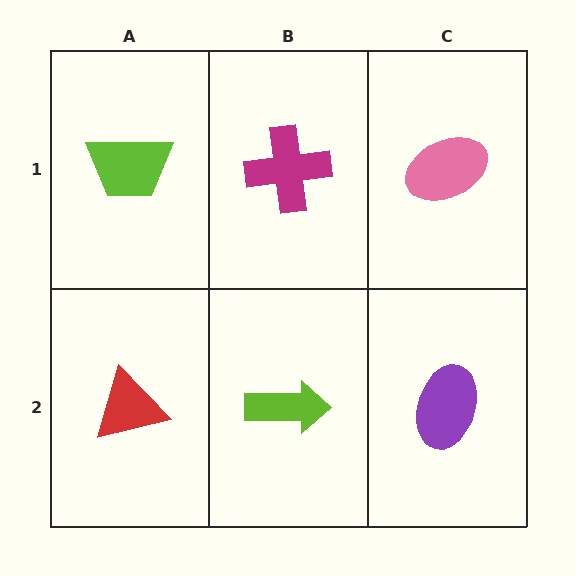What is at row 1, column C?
A pink ellipse.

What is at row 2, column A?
A red triangle.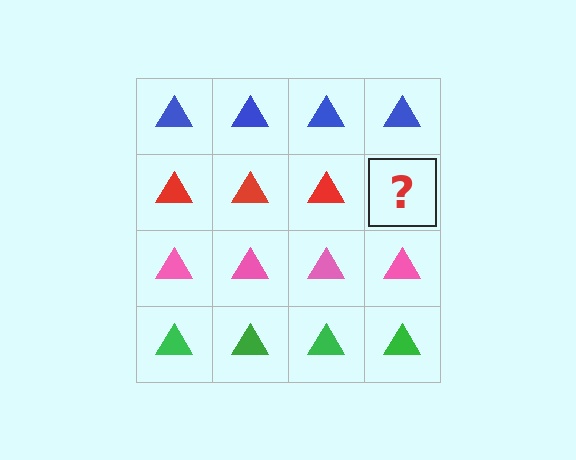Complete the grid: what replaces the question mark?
The question mark should be replaced with a red triangle.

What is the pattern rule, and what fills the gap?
The rule is that each row has a consistent color. The gap should be filled with a red triangle.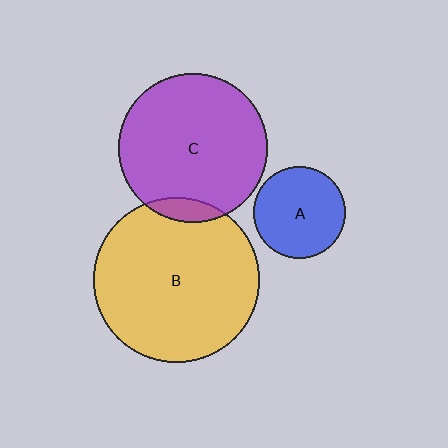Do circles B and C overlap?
Yes.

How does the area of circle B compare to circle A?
Approximately 3.2 times.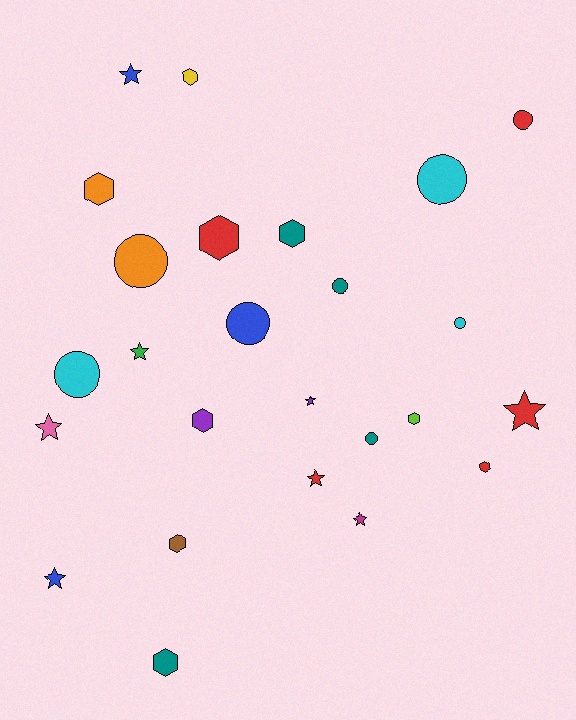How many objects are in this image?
There are 25 objects.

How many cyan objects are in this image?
There are 3 cyan objects.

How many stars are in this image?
There are 8 stars.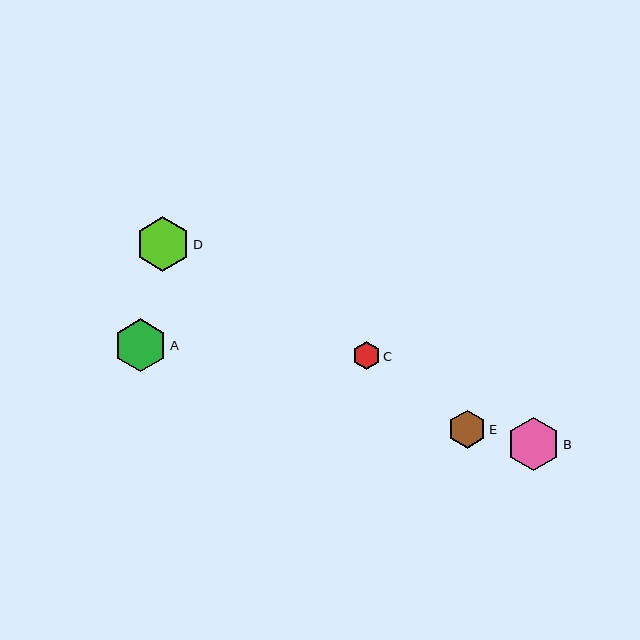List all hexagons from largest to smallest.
From largest to smallest: D, B, A, E, C.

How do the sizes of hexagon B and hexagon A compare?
Hexagon B and hexagon A are approximately the same size.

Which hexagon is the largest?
Hexagon D is the largest with a size of approximately 54 pixels.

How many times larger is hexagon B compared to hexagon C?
Hexagon B is approximately 1.9 times the size of hexagon C.